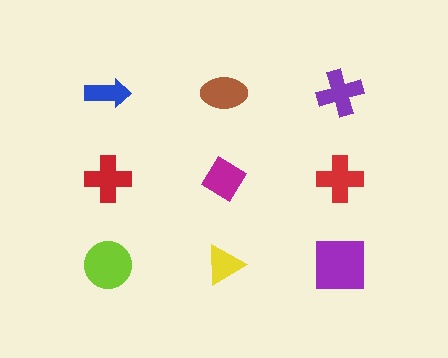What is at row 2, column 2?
A magenta diamond.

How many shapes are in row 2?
3 shapes.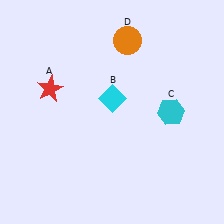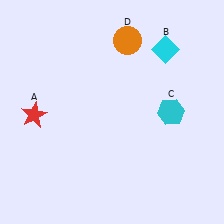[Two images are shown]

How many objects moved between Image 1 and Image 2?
2 objects moved between the two images.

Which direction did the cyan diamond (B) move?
The cyan diamond (B) moved right.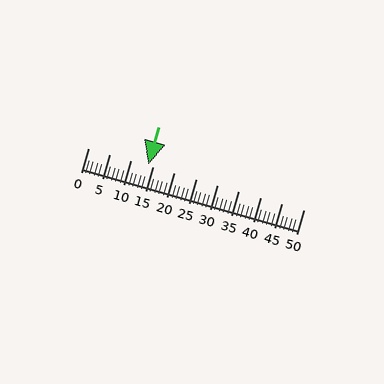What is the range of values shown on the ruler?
The ruler shows values from 0 to 50.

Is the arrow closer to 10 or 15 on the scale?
The arrow is closer to 15.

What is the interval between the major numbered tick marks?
The major tick marks are spaced 5 units apart.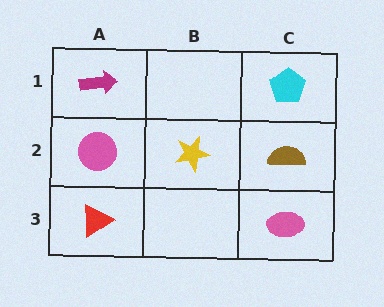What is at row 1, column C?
A cyan pentagon.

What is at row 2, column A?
A pink circle.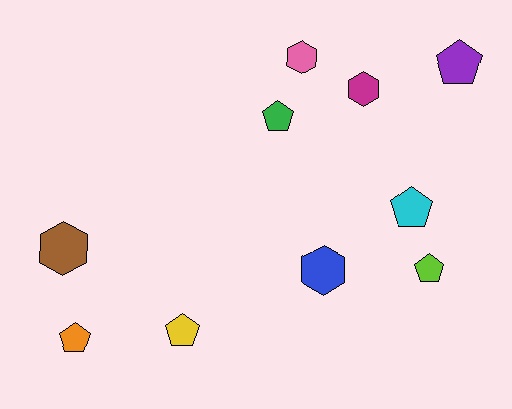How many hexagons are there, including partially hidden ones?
There are 4 hexagons.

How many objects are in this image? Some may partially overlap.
There are 10 objects.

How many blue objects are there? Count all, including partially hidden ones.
There is 1 blue object.